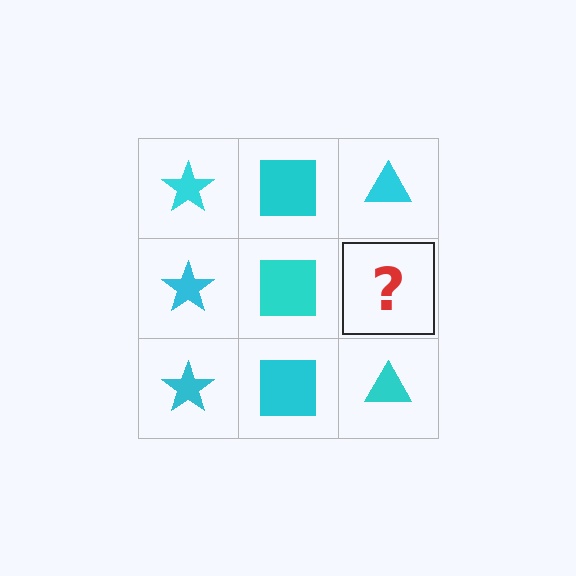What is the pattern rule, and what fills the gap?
The rule is that each column has a consistent shape. The gap should be filled with a cyan triangle.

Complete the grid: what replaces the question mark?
The question mark should be replaced with a cyan triangle.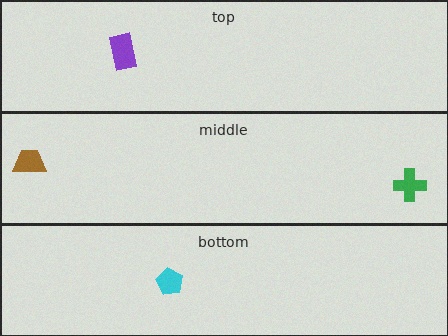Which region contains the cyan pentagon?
The bottom region.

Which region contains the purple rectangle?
The top region.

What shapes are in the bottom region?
The cyan pentagon.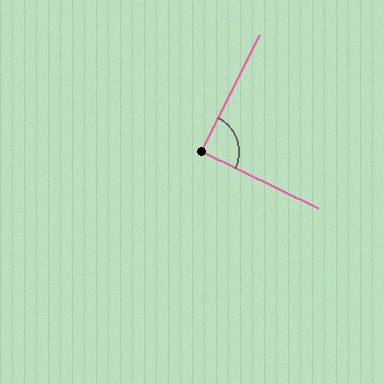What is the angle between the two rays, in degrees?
Approximately 89 degrees.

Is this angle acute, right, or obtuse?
It is approximately a right angle.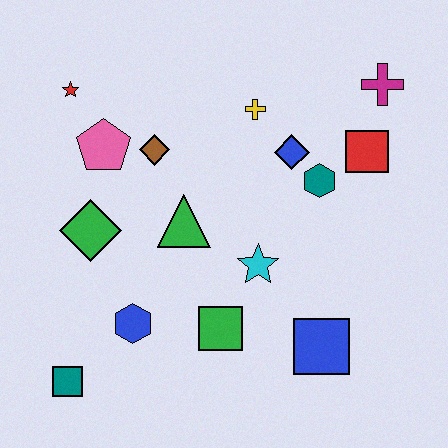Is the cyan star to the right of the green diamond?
Yes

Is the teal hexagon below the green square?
No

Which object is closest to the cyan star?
The green square is closest to the cyan star.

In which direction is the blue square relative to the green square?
The blue square is to the right of the green square.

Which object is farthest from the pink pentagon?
The blue square is farthest from the pink pentagon.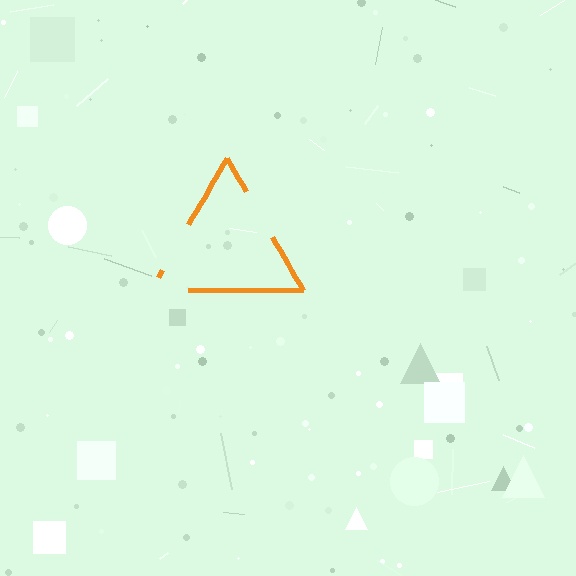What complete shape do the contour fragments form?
The contour fragments form a triangle.